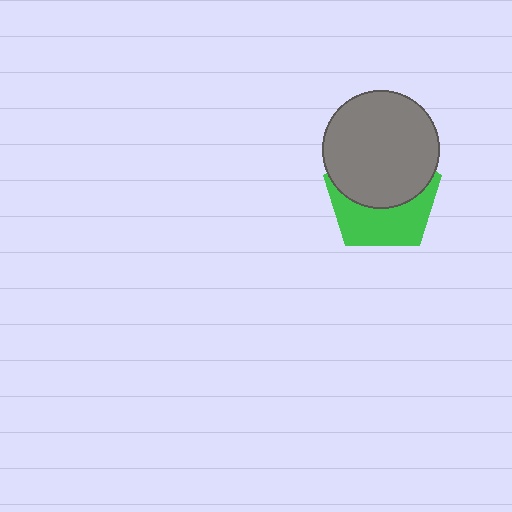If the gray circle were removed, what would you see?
You would see the complete green pentagon.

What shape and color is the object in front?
The object in front is a gray circle.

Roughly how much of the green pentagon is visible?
About half of it is visible (roughly 46%).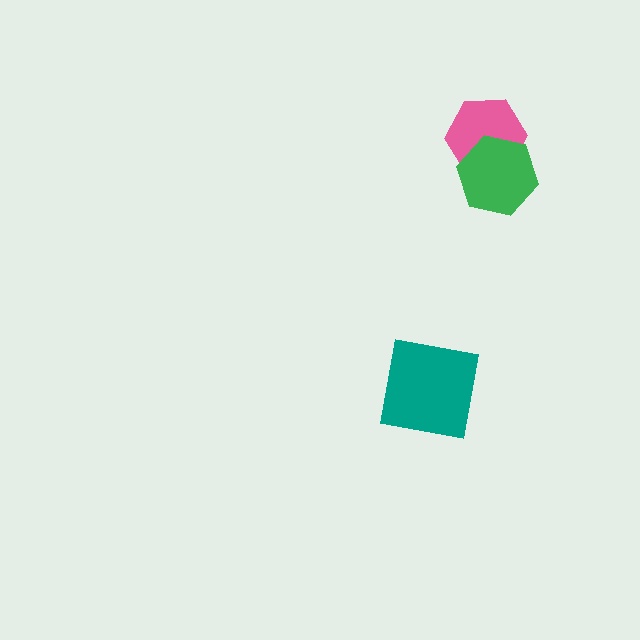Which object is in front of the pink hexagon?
The green hexagon is in front of the pink hexagon.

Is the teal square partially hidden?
No, no other shape covers it.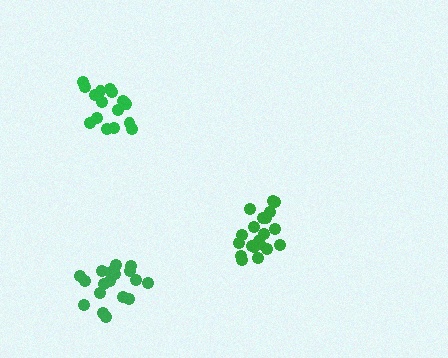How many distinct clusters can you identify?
There are 3 distinct clusters.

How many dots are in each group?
Group 1: 16 dots, Group 2: 20 dots, Group 3: 18 dots (54 total).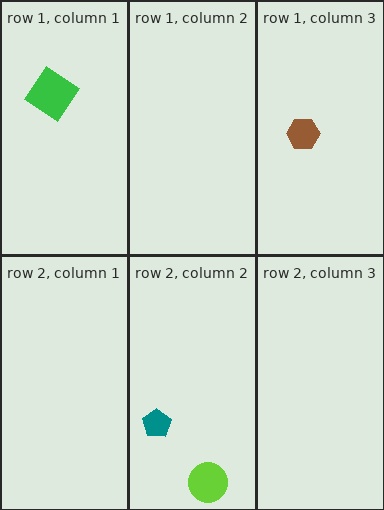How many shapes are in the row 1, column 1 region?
1.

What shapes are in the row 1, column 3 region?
The brown hexagon.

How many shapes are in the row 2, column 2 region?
2.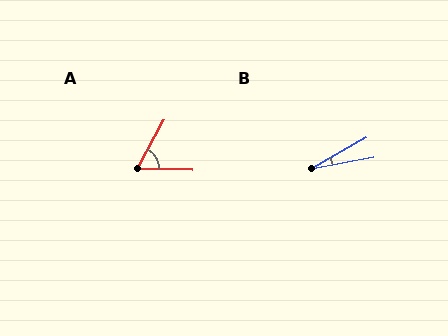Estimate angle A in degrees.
Approximately 63 degrees.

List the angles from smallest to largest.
B (19°), A (63°).